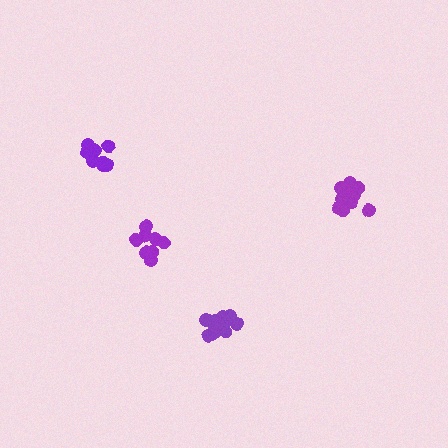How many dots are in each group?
Group 1: 8 dots, Group 2: 9 dots, Group 3: 13 dots, Group 4: 11 dots (41 total).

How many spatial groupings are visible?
There are 4 spatial groupings.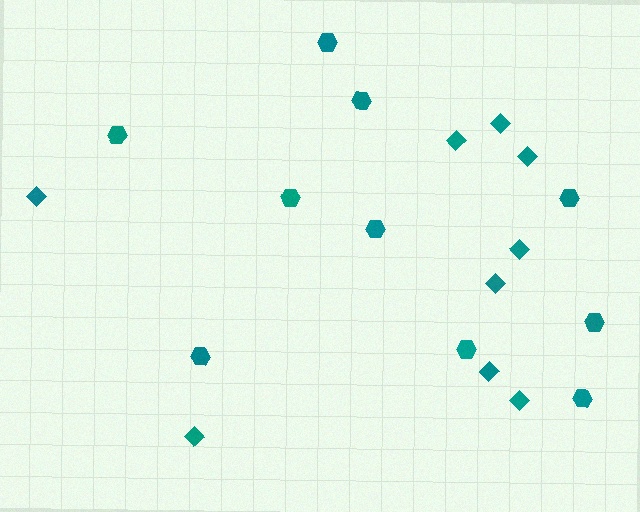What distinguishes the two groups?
There are 2 groups: one group of hexagons (10) and one group of diamonds (9).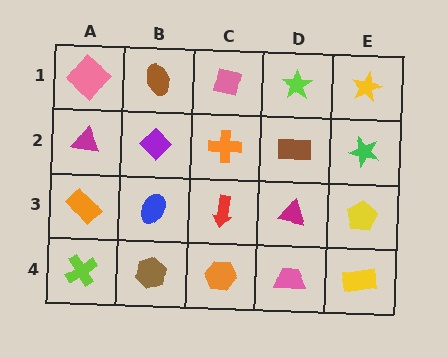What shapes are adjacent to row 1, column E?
A green star (row 2, column E), a lime star (row 1, column D).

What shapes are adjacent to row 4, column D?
A magenta triangle (row 3, column D), an orange hexagon (row 4, column C), a yellow rectangle (row 4, column E).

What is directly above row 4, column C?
A red arrow.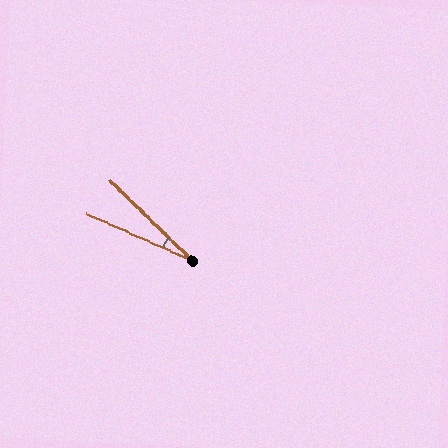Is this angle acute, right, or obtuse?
It is acute.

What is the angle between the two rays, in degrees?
Approximately 20 degrees.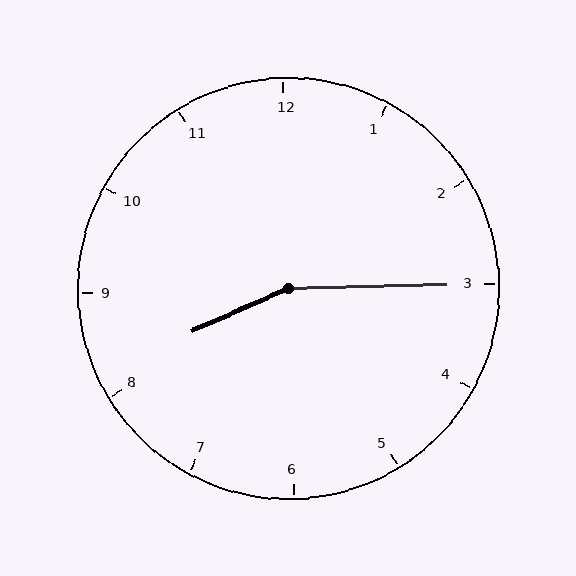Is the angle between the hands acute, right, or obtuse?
It is obtuse.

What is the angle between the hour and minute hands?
Approximately 158 degrees.